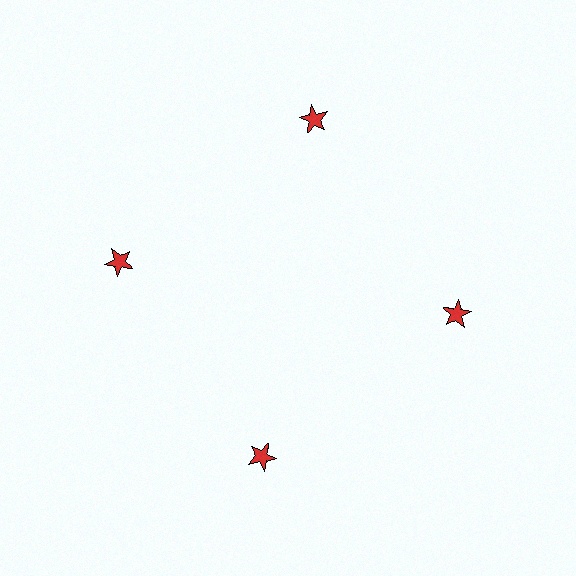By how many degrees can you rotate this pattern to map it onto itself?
The pattern maps onto itself every 90 degrees of rotation.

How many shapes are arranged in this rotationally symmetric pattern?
There are 4 shapes, arranged in 4 groups of 1.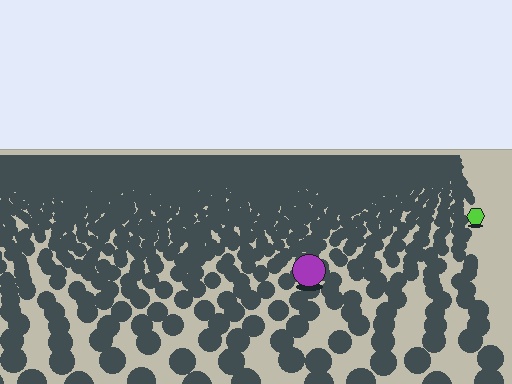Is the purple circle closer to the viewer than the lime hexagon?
Yes. The purple circle is closer — you can tell from the texture gradient: the ground texture is coarser near it.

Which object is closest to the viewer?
The purple circle is closest. The texture marks near it are larger and more spread out.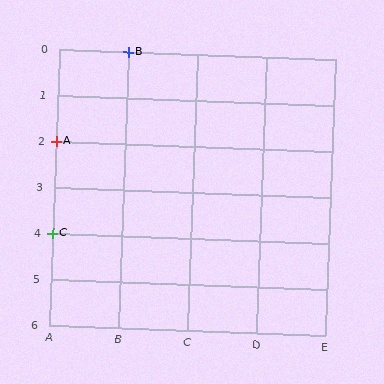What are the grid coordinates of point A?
Point A is at grid coordinates (A, 2).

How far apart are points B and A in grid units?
Points B and A are 1 column and 2 rows apart (about 2.2 grid units diagonally).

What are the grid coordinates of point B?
Point B is at grid coordinates (B, 0).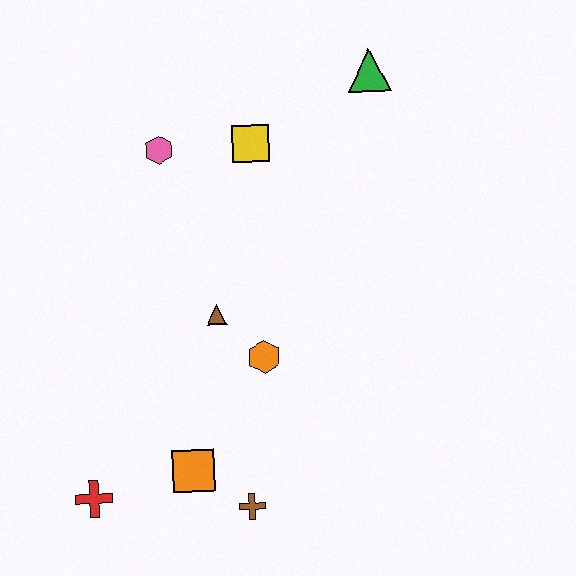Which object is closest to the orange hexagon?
The brown triangle is closest to the orange hexagon.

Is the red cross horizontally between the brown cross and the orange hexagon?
No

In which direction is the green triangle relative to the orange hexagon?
The green triangle is above the orange hexagon.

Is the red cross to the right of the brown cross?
No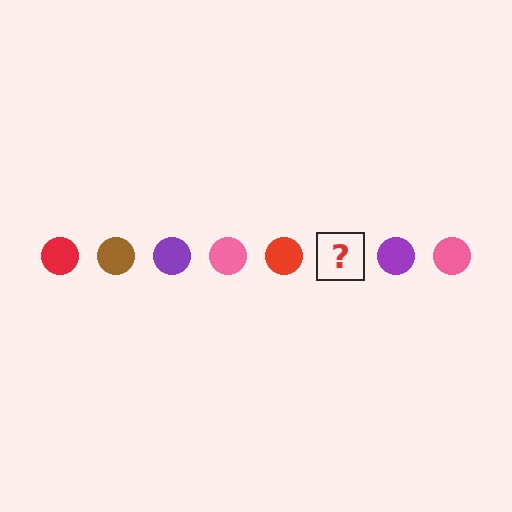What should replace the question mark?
The question mark should be replaced with a brown circle.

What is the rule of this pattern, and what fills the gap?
The rule is that the pattern cycles through red, brown, purple, pink circles. The gap should be filled with a brown circle.